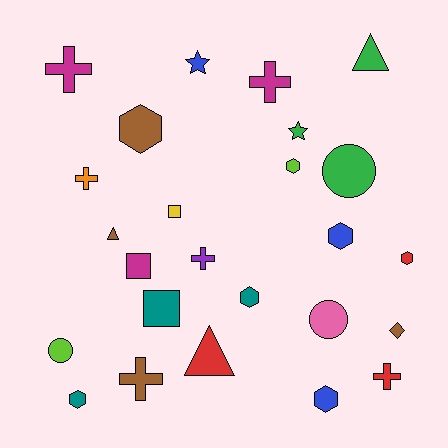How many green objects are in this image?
There are 3 green objects.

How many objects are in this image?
There are 25 objects.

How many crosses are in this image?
There are 6 crosses.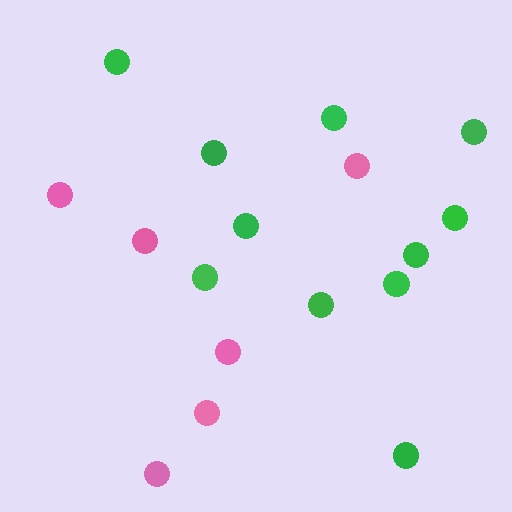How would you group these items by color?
There are 2 groups: one group of green circles (11) and one group of pink circles (6).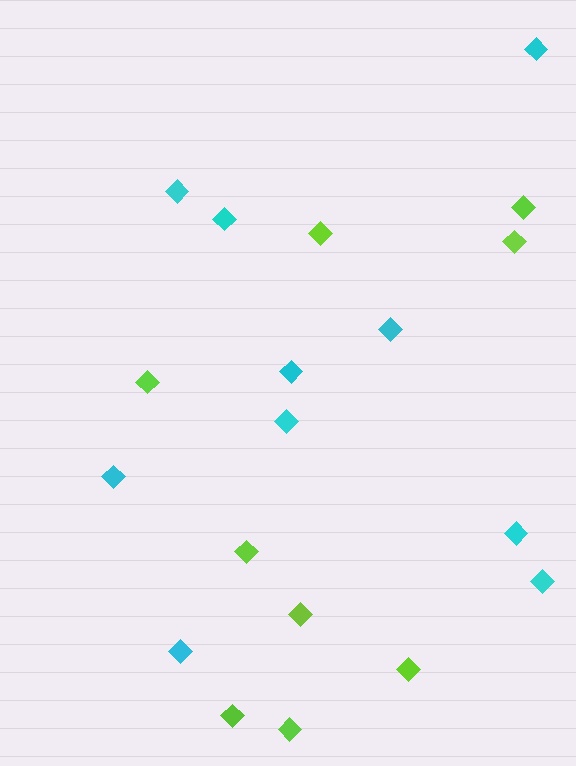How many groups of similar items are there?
There are 2 groups: one group of lime diamonds (9) and one group of cyan diamonds (10).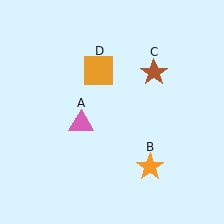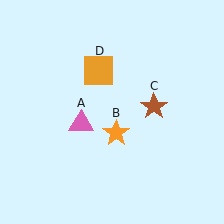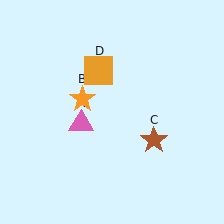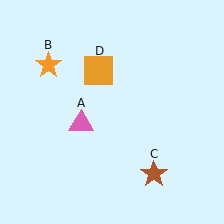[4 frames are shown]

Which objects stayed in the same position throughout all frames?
Pink triangle (object A) and orange square (object D) remained stationary.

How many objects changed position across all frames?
2 objects changed position: orange star (object B), brown star (object C).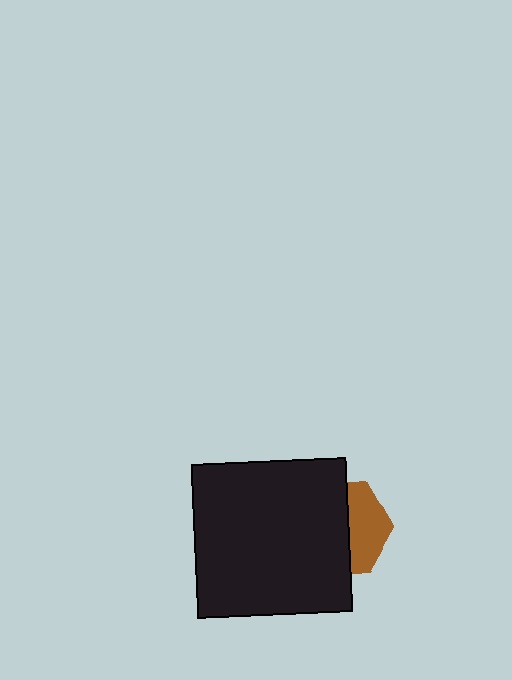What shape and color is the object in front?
The object in front is a black square.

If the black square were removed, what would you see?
You would see the complete brown hexagon.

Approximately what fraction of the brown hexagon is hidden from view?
Roughly 60% of the brown hexagon is hidden behind the black square.